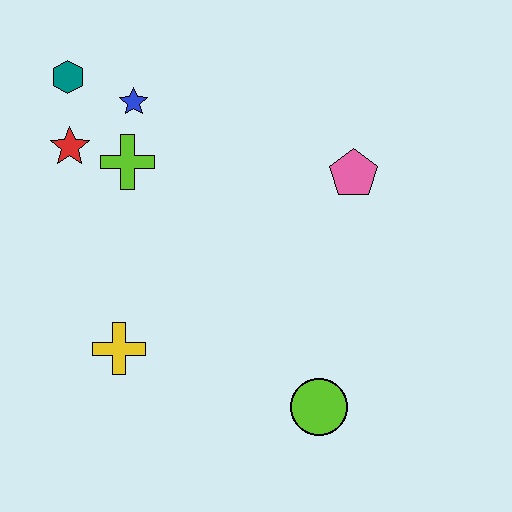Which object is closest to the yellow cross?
The lime cross is closest to the yellow cross.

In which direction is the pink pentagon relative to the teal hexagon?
The pink pentagon is to the right of the teal hexagon.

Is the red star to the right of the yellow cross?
No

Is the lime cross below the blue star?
Yes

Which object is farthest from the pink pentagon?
The teal hexagon is farthest from the pink pentagon.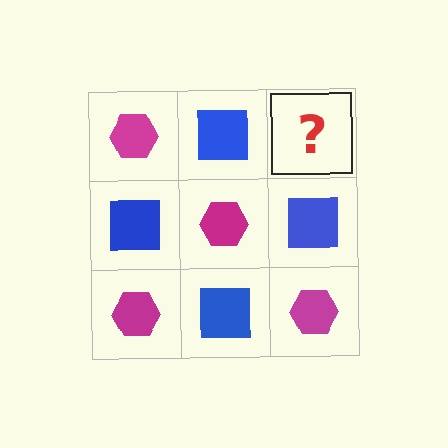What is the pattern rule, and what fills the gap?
The rule is that it alternates magenta hexagon and blue square in a checkerboard pattern. The gap should be filled with a magenta hexagon.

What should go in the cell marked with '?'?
The missing cell should contain a magenta hexagon.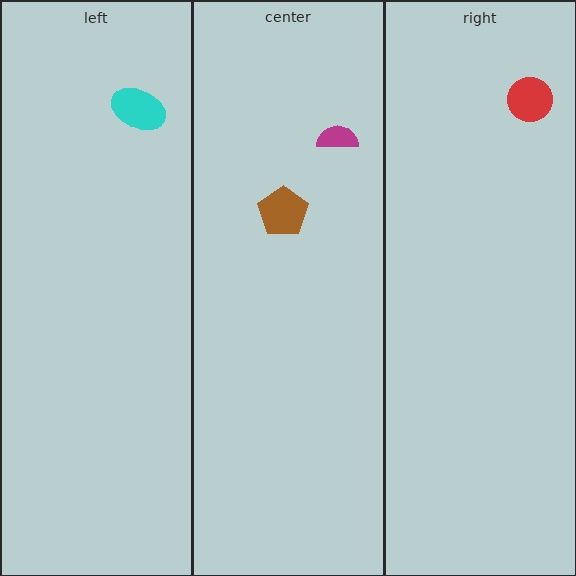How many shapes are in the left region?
1.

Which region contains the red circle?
The right region.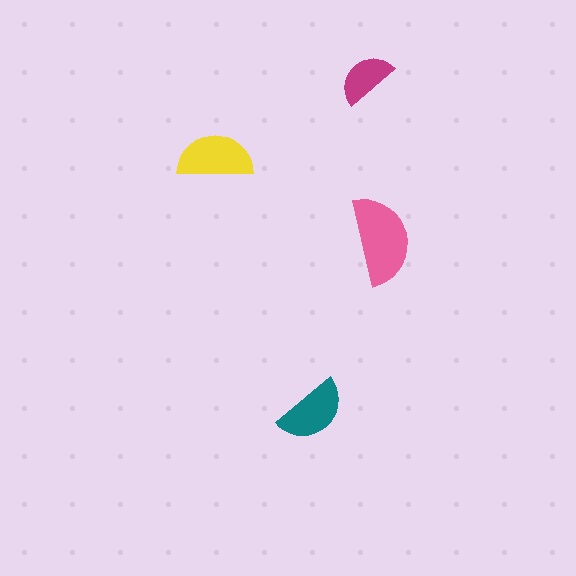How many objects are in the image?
There are 4 objects in the image.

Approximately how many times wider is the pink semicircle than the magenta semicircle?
About 1.5 times wider.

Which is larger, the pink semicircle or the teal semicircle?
The pink one.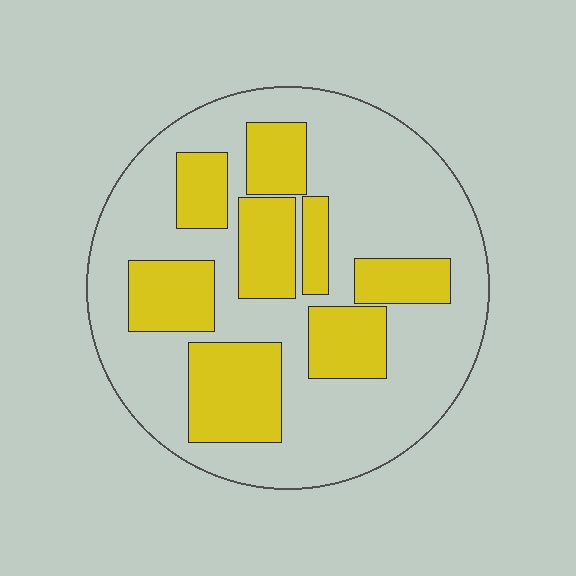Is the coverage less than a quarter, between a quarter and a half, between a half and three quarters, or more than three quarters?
Between a quarter and a half.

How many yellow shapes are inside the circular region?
8.